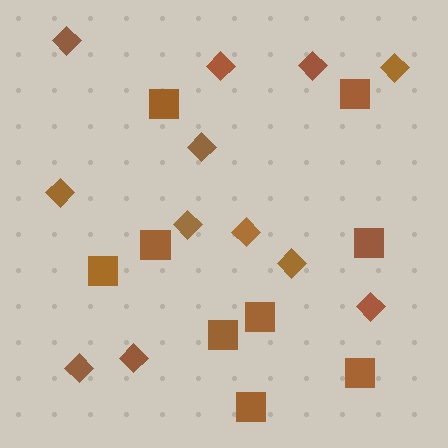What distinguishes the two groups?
There are 2 groups: one group of squares (9) and one group of diamonds (12).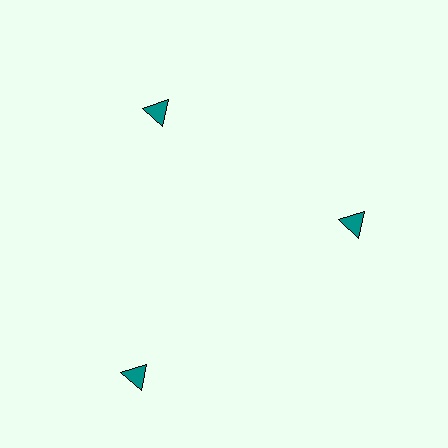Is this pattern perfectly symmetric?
No. The 3 teal triangles are arranged in a ring, but one element near the 7 o'clock position is pushed outward from the center, breaking the 3-fold rotational symmetry.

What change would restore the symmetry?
The symmetry would be restored by moving it inward, back onto the ring so that all 3 triangles sit at equal angles and equal distance from the center.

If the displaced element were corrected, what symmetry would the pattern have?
It would have 3-fold rotational symmetry — the pattern would map onto itself every 120 degrees.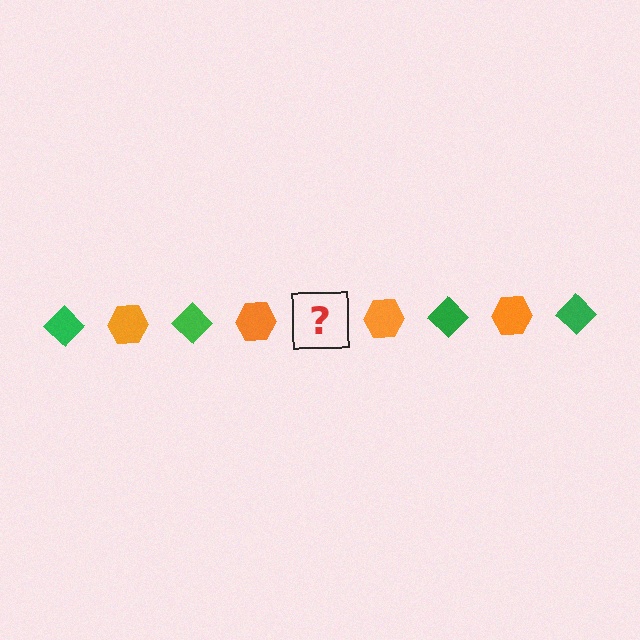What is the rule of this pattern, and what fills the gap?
The rule is that the pattern alternates between green diamond and orange hexagon. The gap should be filled with a green diamond.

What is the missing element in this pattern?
The missing element is a green diamond.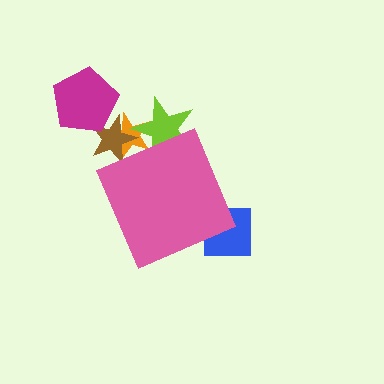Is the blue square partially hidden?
Yes, the blue square is partially hidden behind the pink diamond.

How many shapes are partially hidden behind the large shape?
4 shapes are partially hidden.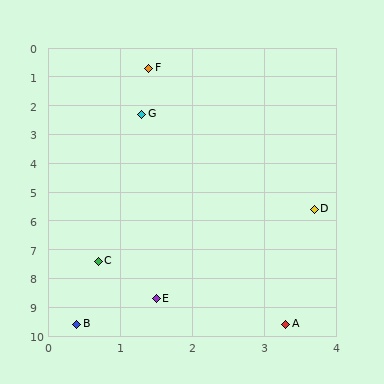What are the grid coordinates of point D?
Point D is at approximately (3.7, 5.6).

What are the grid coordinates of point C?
Point C is at approximately (0.7, 7.4).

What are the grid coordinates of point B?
Point B is at approximately (0.4, 9.6).